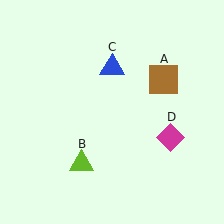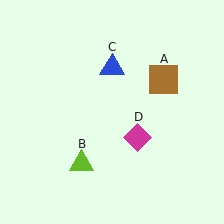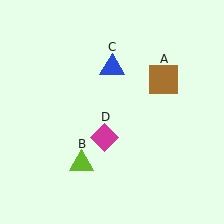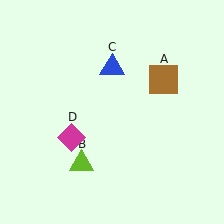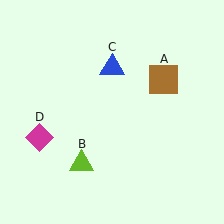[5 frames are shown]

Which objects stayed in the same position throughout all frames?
Brown square (object A) and lime triangle (object B) and blue triangle (object C) remained stationary.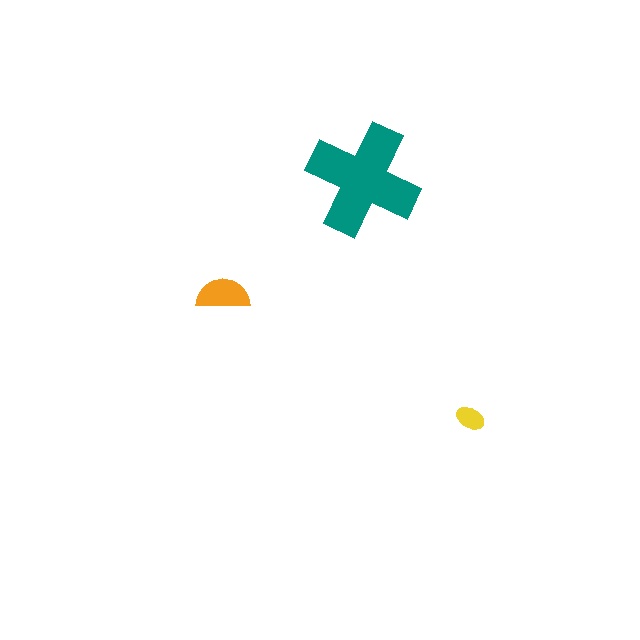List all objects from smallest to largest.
The yellow ellipse, the orange semicircle, the teal cross.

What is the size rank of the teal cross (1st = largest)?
1st.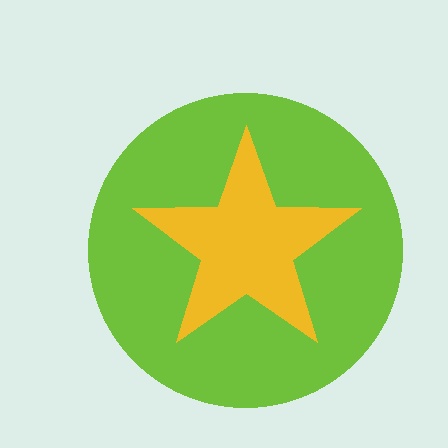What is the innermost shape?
The yellow star.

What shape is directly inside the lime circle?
The yellow star.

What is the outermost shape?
The lime circle.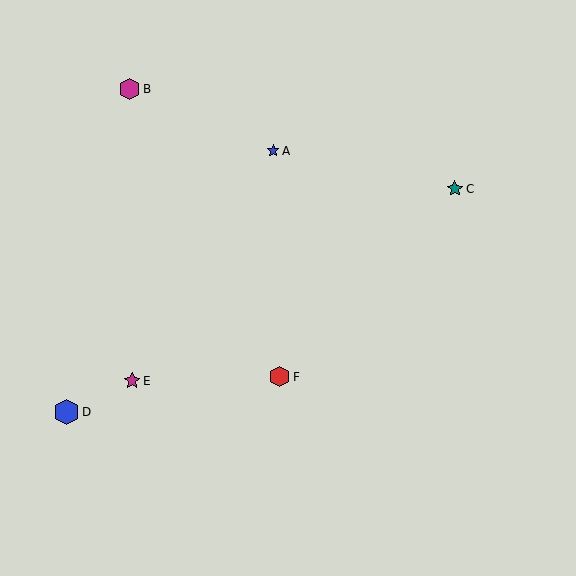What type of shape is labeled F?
Shape F is a red hexagon.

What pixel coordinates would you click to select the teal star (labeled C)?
Click at (455, 189) to select the teal star C.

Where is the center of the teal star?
The center of the teal star is at (455, 189).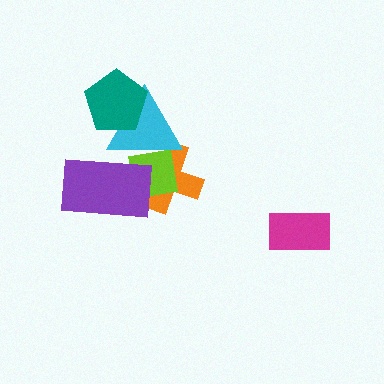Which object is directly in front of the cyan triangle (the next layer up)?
The teal pentagon is directly in front of the cyan triangle.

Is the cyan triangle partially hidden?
Yes, it is partially covered by another shape.